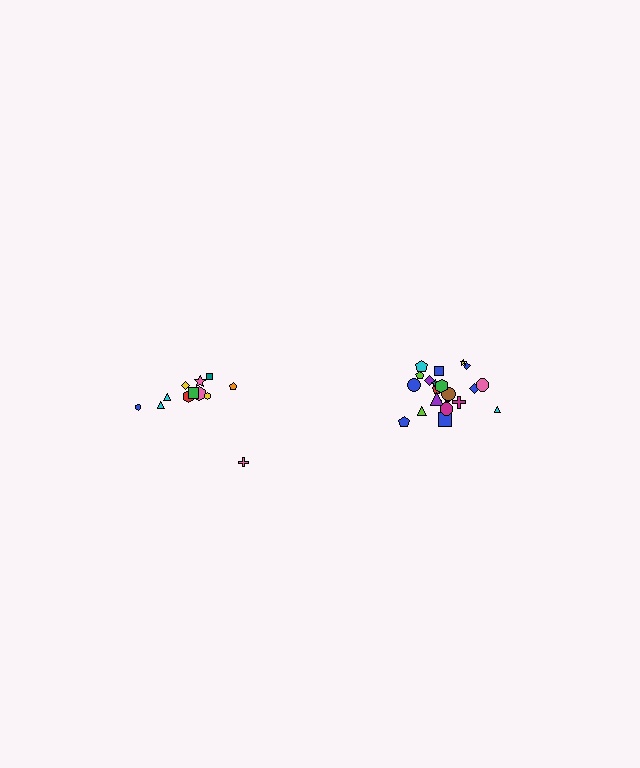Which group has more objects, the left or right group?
The right group.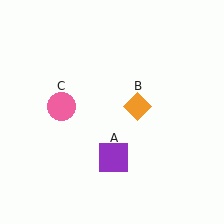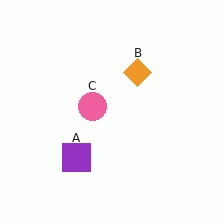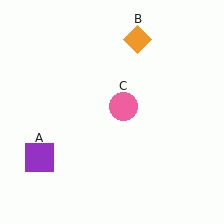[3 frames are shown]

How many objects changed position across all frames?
3 objects changed position: purple square (object A), orange diamond (object B), pink circle (object C).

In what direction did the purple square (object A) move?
The purple square (object A) moved left.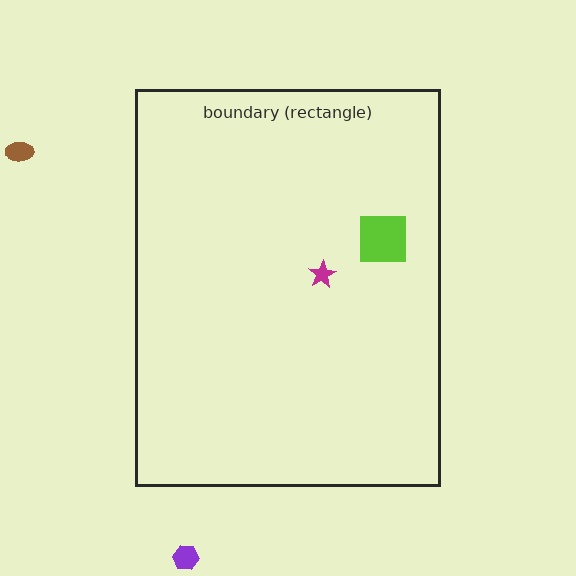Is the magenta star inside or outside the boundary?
Inside.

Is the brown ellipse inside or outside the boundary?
Outside.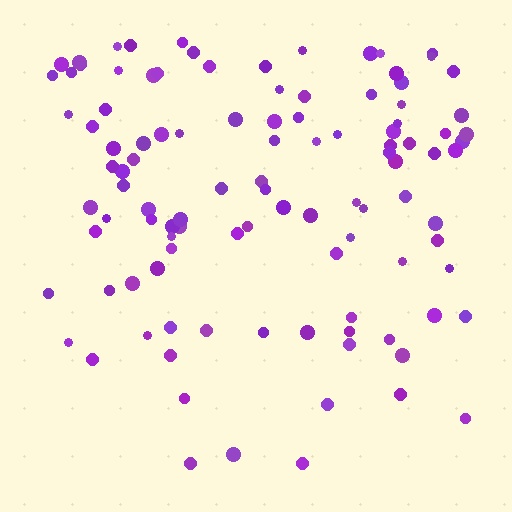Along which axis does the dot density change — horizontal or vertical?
Vertical.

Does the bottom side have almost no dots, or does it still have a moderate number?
Still a moderate number, just noticeably fewer than the top.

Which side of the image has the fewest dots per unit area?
The bottom.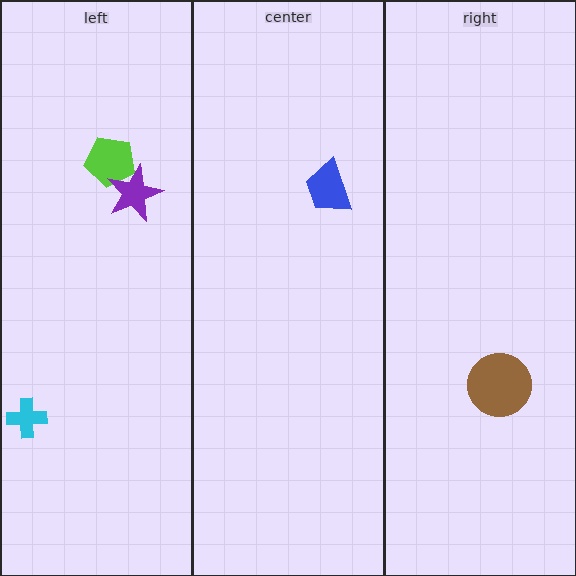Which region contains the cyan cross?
The left region.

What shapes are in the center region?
The blue trapezoid.